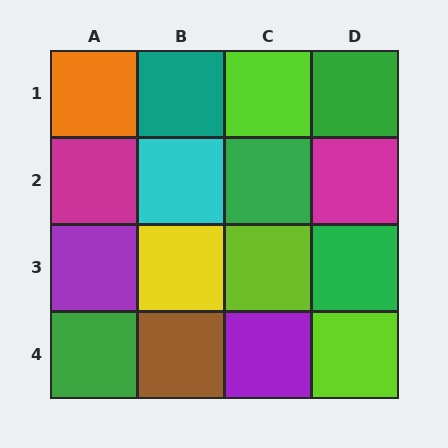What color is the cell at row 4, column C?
Purple.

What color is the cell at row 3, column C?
Lime.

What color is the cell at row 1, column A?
Orange.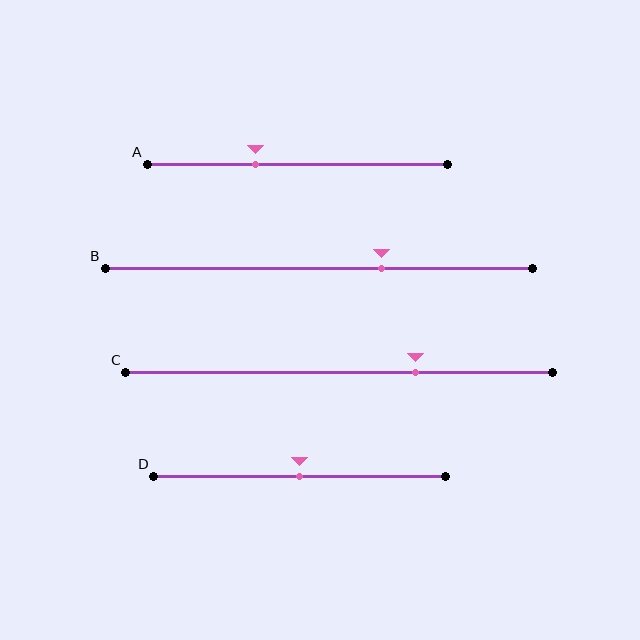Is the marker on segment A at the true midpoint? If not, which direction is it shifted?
No, the marker on segment A is shifted to the left by about 14% of the segment length.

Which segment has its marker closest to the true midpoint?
Segment D has its marker closest to the true midpoint.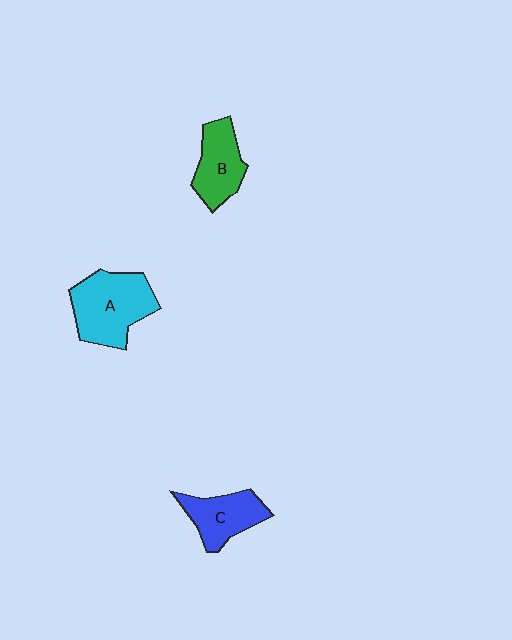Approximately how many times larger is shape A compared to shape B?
Approximately 1.5 times.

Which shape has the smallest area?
Shape B (green).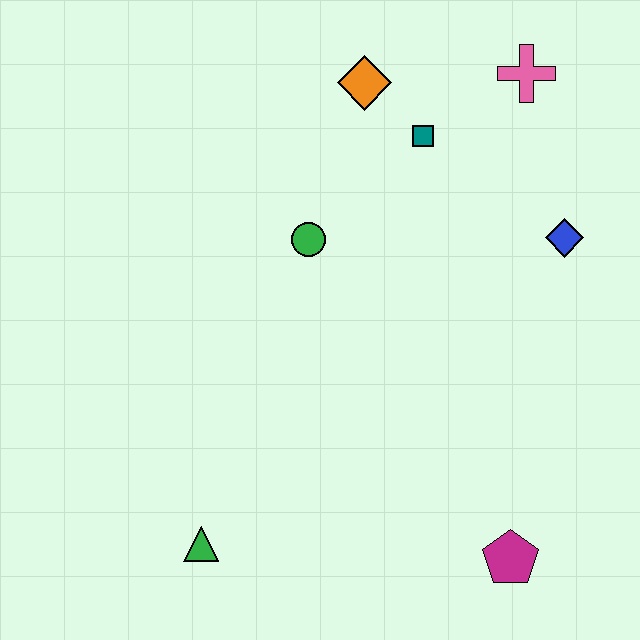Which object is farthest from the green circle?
The magenta pentagon is farthest from the green circle.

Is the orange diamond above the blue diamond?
Yes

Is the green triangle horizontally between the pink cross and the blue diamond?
No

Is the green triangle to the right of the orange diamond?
No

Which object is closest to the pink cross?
The teal square is closest to the pink cross.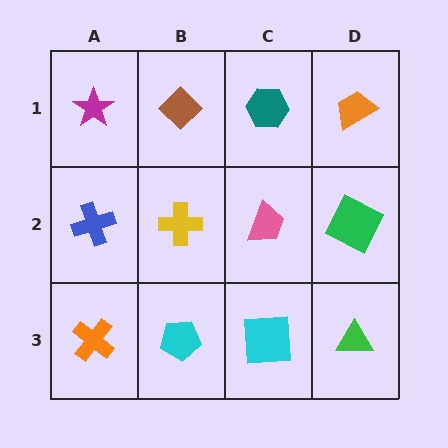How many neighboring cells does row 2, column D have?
3.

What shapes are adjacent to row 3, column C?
A pink trapezoid (row 2, column C), a cyan pentagon (row 3, column B), a green triangle (row 3, column D).